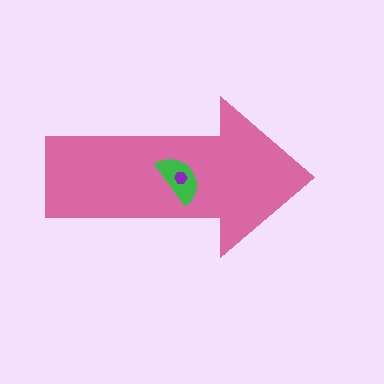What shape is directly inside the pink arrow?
The green semicircle.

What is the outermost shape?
The pink arrow.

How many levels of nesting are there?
3.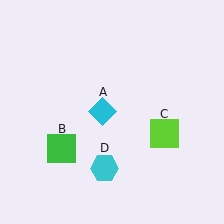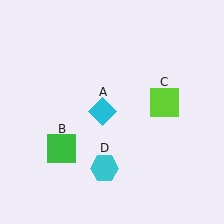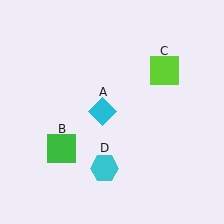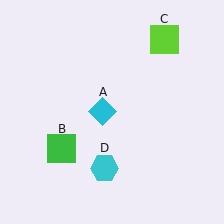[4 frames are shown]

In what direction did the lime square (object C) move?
The lime square (object C) moved up.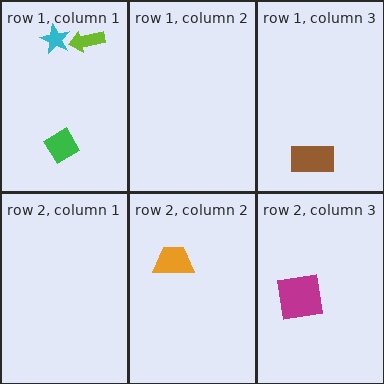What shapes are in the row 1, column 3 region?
The brown rectangle.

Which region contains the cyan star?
The row 1, column 1 region.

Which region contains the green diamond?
The row 1, column 1 region.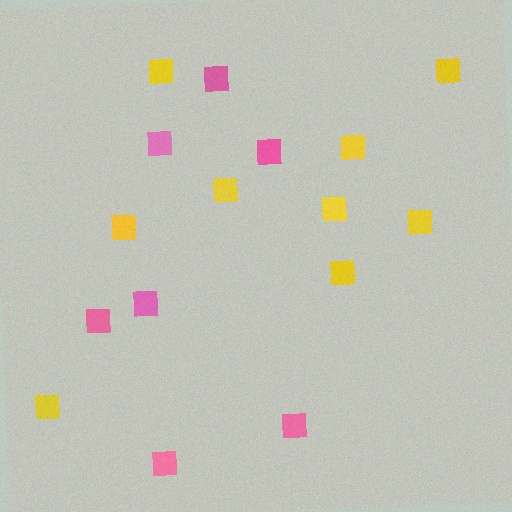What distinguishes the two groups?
There are 2 groups: one group of yellow squares (9) and one group of pink squares (7).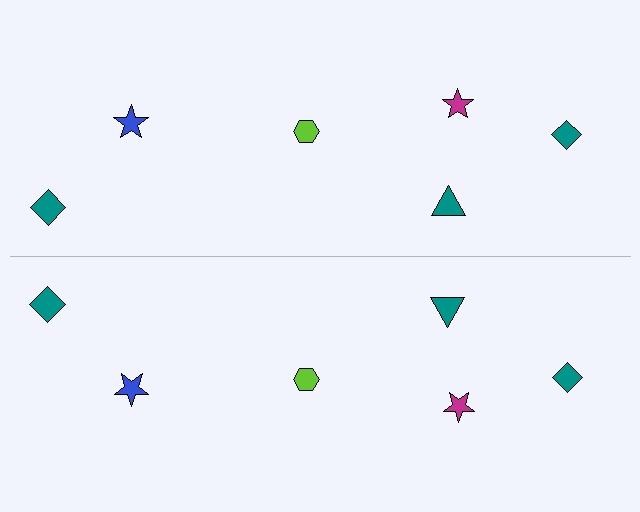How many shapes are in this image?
There are 12 shapes in this image.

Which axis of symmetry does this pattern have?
The pattern has a horizontal axis of symmetry running through the center of the image.